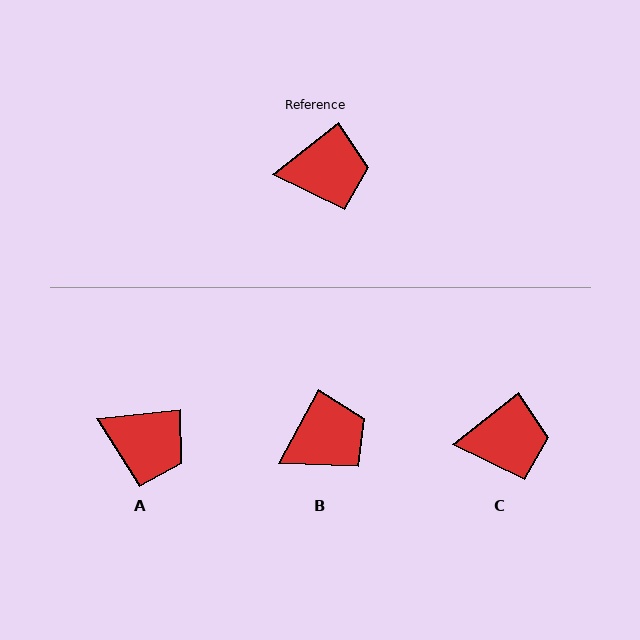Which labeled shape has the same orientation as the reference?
C.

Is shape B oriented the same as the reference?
No, it is off by about 23 degrees.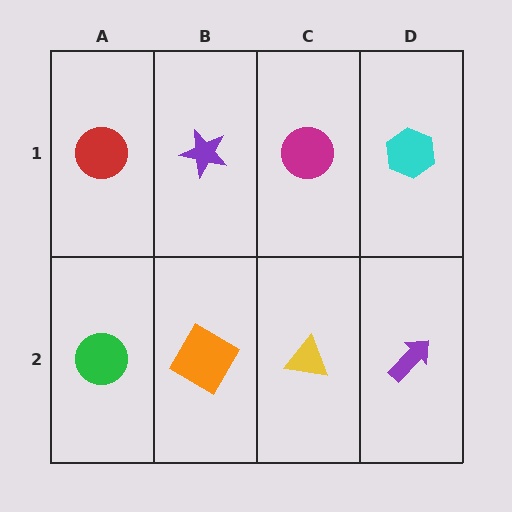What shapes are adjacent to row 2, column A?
A red circle (row 1, column A), an orange diamond (row 2, column B).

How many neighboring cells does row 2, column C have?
3.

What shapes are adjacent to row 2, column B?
A purple star (row 1, column B), a green circle (row 2, column A), a yellow triangle (row 2, column C).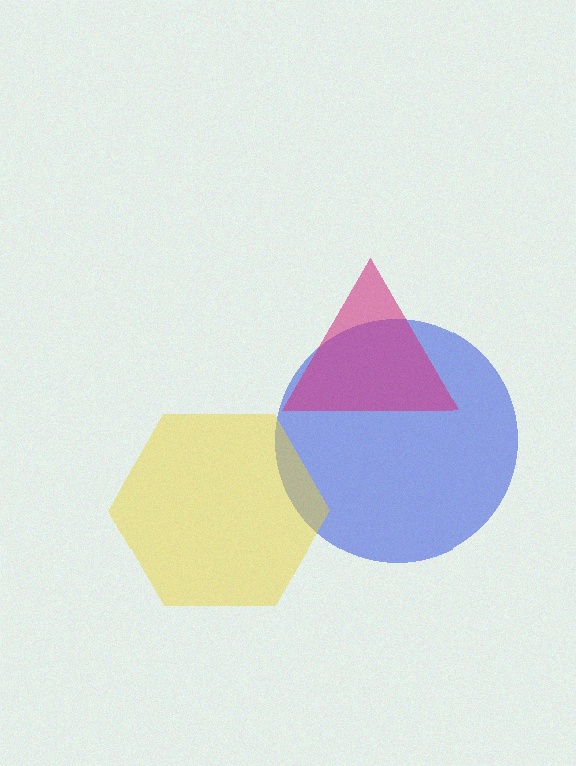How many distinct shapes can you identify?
There are 3 distinct shapes: a blue circle, a yellow hexagon, a magenta triangle.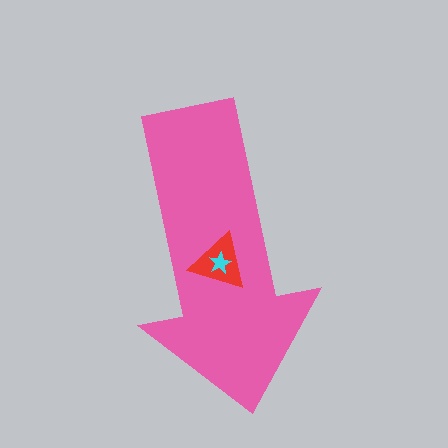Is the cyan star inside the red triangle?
Yes.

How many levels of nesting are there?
3.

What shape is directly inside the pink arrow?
The red triangle.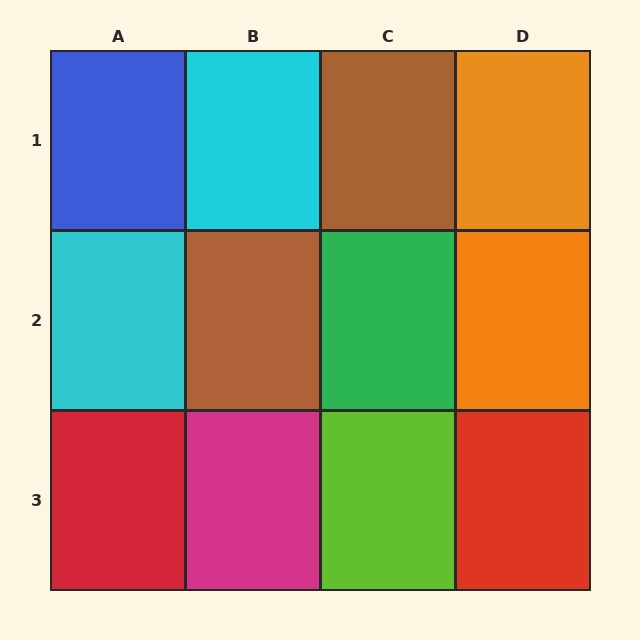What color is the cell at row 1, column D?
Orange.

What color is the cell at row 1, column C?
Brown.